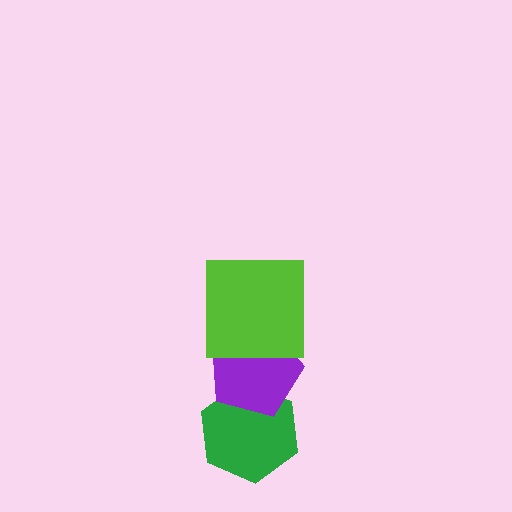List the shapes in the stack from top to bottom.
From top to bottom: the lime square, the purple pentagon, the green hexagon.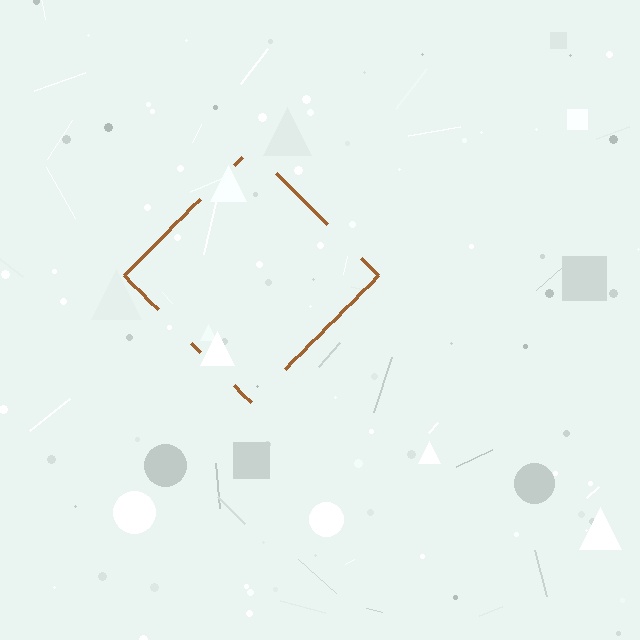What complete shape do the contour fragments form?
The contour fragments form a diamond.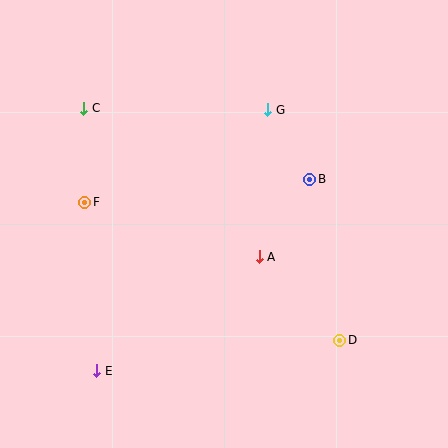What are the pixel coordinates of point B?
Point B is at (310, 180).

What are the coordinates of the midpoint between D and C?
The midpoint between D and C is at (212, 224).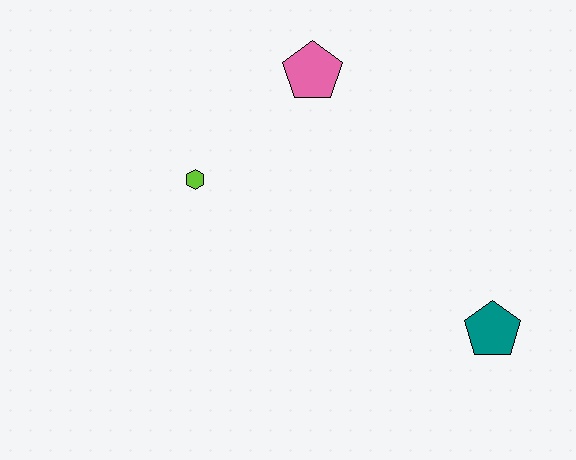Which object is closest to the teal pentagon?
The pink pentagon is closest to the teal pentagon.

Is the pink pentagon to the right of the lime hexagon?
Yes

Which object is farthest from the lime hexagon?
The teal pentagon is farthest from the lime hexagon.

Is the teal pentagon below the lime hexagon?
Yes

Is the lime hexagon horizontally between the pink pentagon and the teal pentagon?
No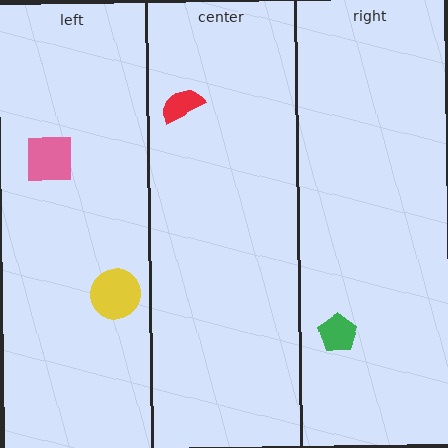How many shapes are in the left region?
2.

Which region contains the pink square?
The left region.